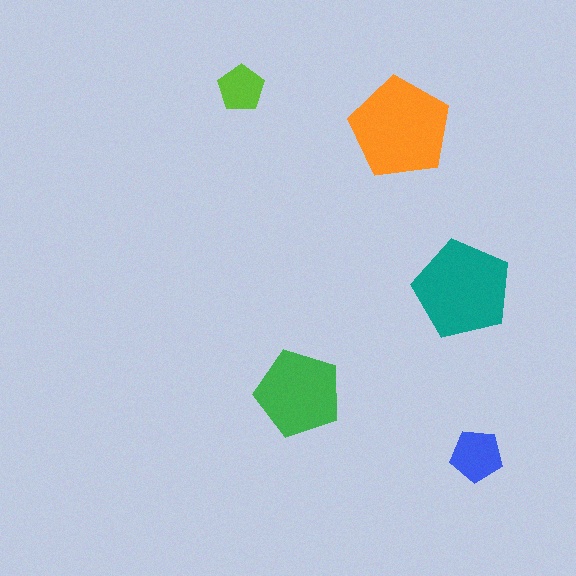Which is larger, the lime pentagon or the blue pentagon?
The blue one.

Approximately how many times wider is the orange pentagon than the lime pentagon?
About 2 times wider.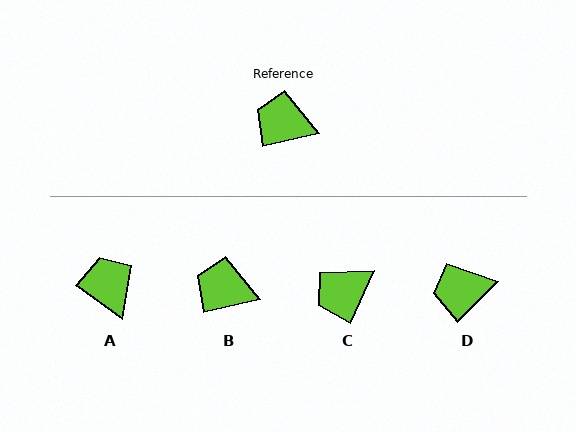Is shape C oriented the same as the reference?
No, it is off by about 53 degrees.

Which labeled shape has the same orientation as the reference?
B.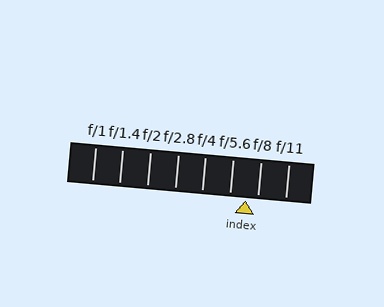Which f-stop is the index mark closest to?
The index mark is closest to f/8.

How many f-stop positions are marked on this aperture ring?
There are 8 f-stop positions marked.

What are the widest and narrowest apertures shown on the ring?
The widest aperture shown is f/1 and the narrowest is f/11.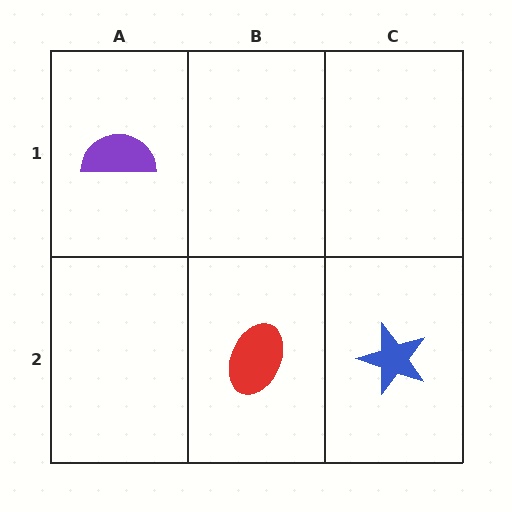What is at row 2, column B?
A red ellipse.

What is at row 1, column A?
A purple semicircle.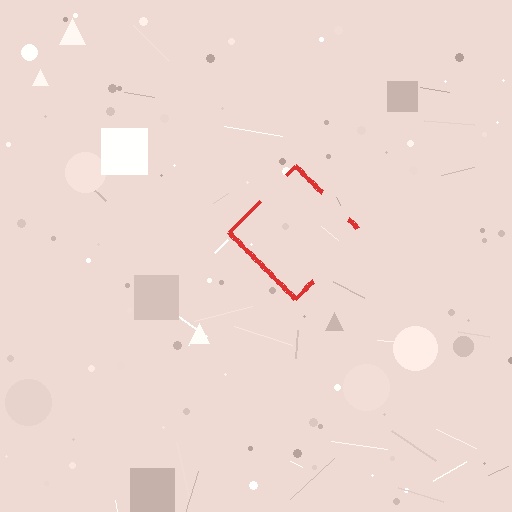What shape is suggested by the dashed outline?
The dashed outline suggests a diamond.